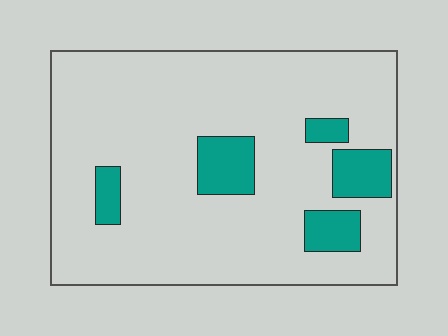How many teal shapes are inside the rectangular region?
5.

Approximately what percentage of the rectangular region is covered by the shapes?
Approximately 15%.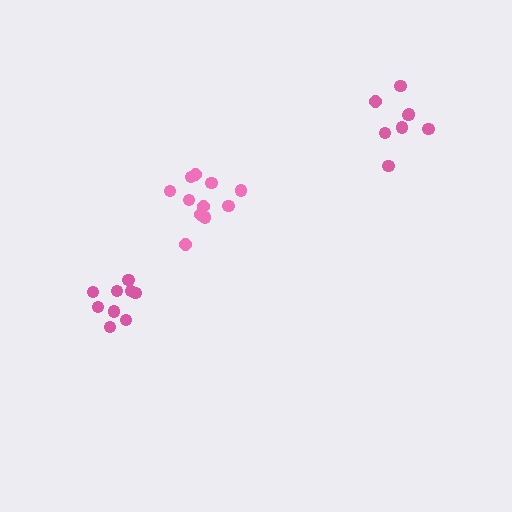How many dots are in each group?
Group 1: 11 dots, Group 2: 9 dots, Group 3: 8 dots (28 total).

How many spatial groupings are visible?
There are 3 spatial groupings.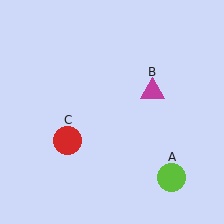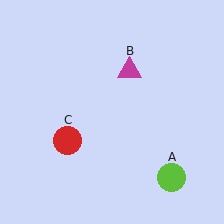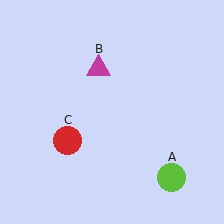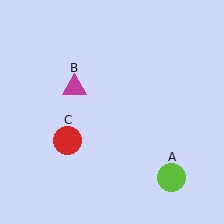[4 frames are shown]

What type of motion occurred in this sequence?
The magenta triangle (object B) rotated counterclockwise around the center of the scene.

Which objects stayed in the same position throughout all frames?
Lime circle (object A) and red circle (object C) remained stationary.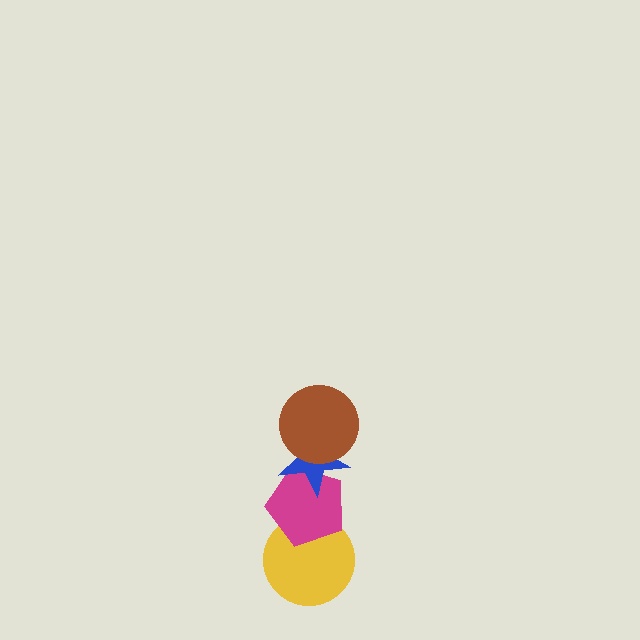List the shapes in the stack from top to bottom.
From top to bottom: the brown circle, the blue star, the magenta pentagon, the yellow circle.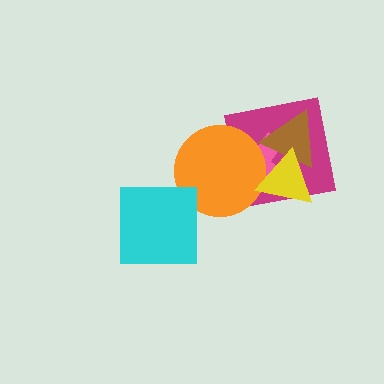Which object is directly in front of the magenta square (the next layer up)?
The pink cross is directly in front of the magenta square.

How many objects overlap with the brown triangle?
3 objects overlap with the brown triangle.